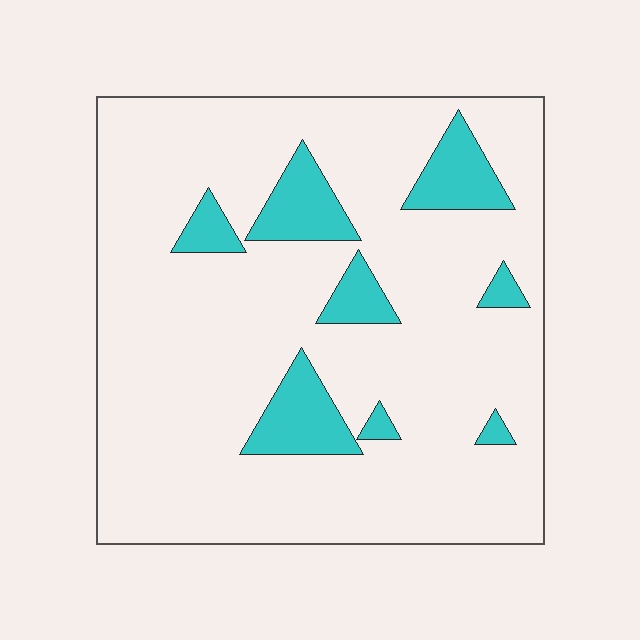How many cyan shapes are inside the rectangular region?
8.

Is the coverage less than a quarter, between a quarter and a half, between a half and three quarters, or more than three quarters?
Less than a quarter.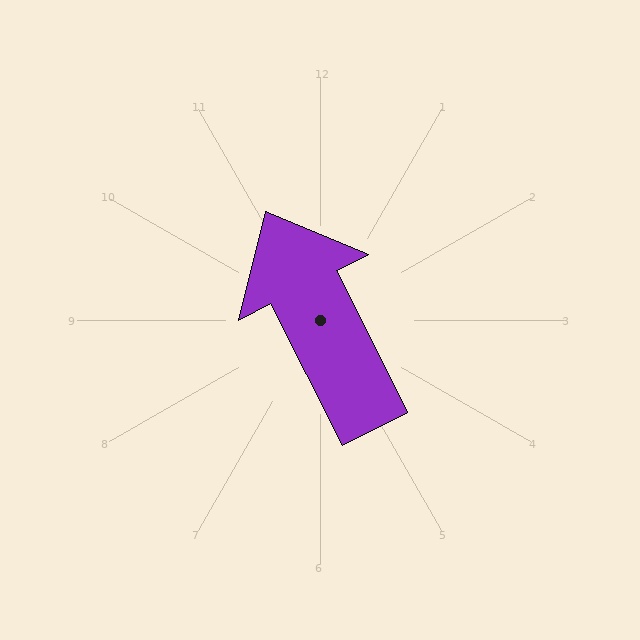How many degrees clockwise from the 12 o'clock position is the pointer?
Approximately 333 degrees.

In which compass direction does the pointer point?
Northwest.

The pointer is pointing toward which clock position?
Roughly 11 o'clock.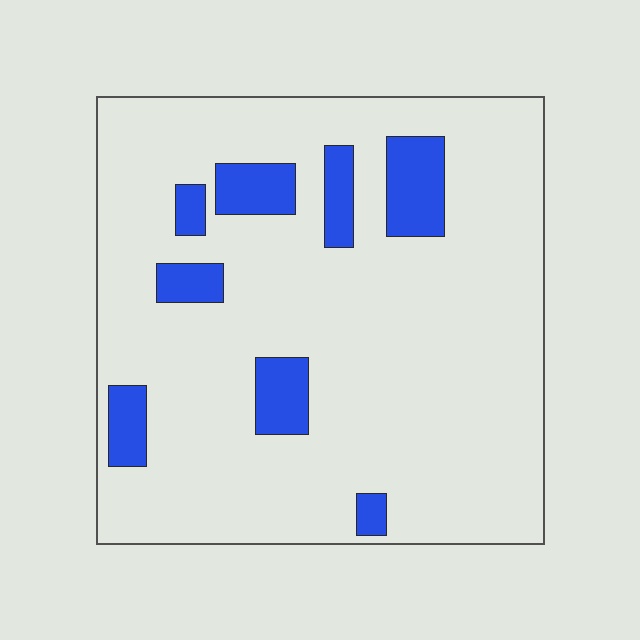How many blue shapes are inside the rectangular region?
8.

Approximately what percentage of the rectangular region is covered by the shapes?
Approximately 15%.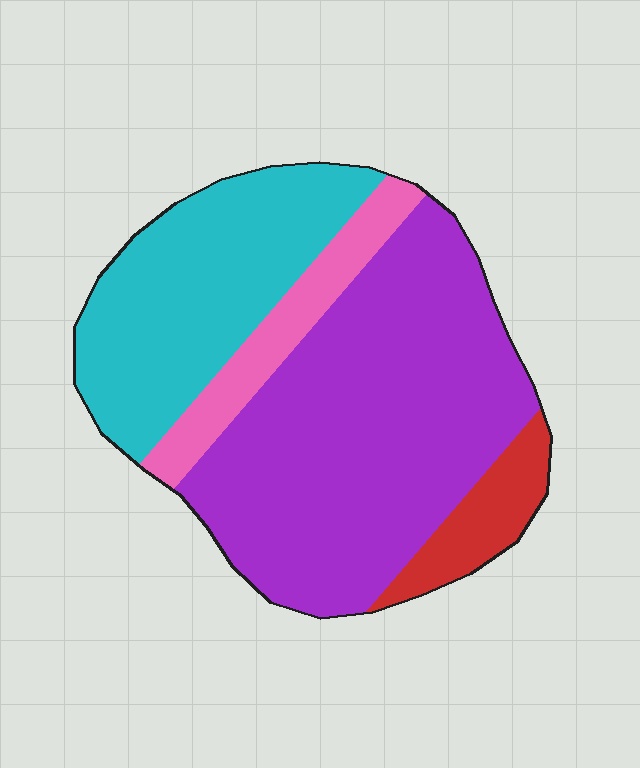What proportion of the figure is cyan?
Cyan covers 29% of the figure.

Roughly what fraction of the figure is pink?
Pink covers about 10% of the figure.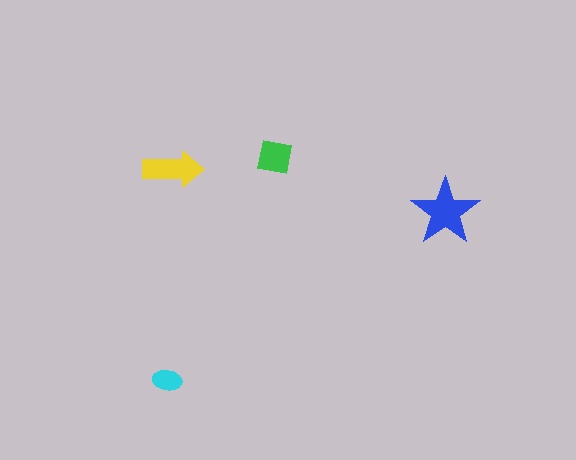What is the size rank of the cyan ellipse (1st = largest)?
4th.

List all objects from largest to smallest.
The blue star, the yellow arrow, the green square, the cyan ellipse.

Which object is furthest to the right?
The blue star is rightmost.